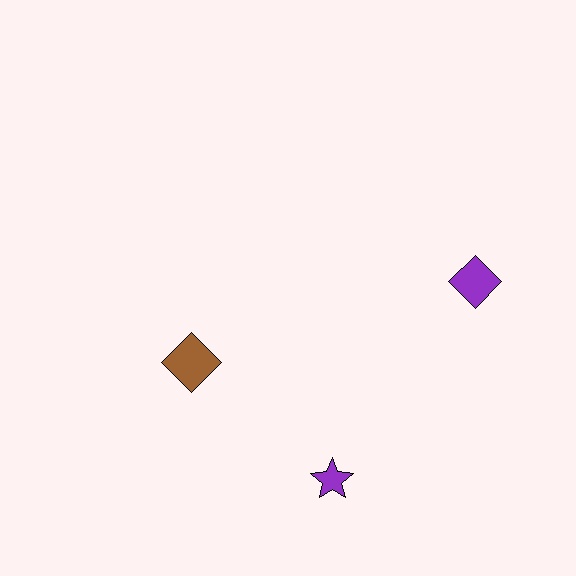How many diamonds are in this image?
There are 2 diamonds.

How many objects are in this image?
There are 3 objects.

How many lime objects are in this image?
There are no lime objects.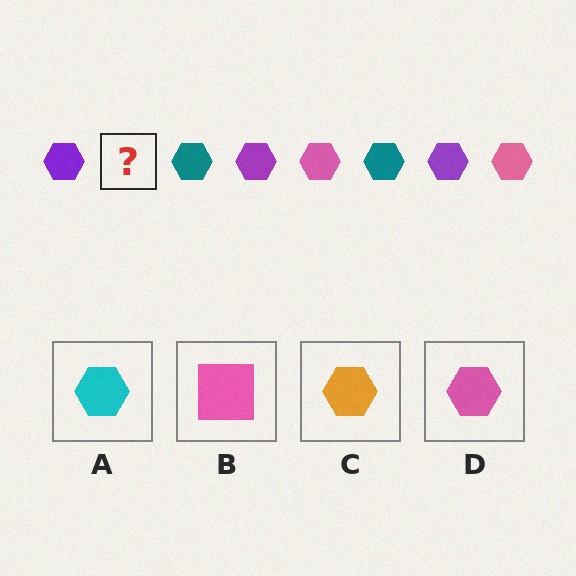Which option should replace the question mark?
Option D.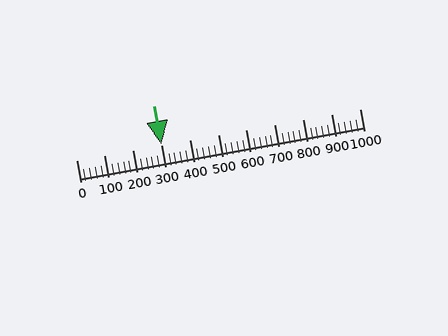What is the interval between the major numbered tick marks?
The major tick marks are spaced 100 units apart.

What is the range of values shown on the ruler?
The ruler shows values from 0 to 1000.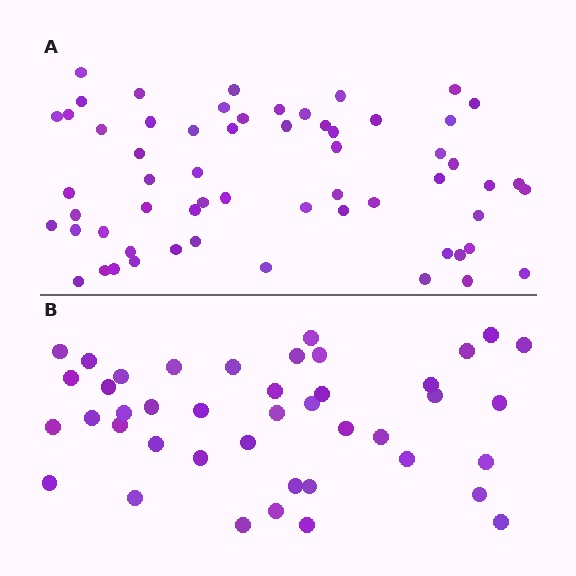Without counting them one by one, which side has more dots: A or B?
Region A (the top region) has more dots.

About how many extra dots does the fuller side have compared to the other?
Region A has approximately 20 more dots than region B.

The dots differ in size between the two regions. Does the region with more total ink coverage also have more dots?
No. Region B has more total ink coverage because its dots are larger, but region A actually contains more individual dots. Total area can be misleading — the number of items is what matters here.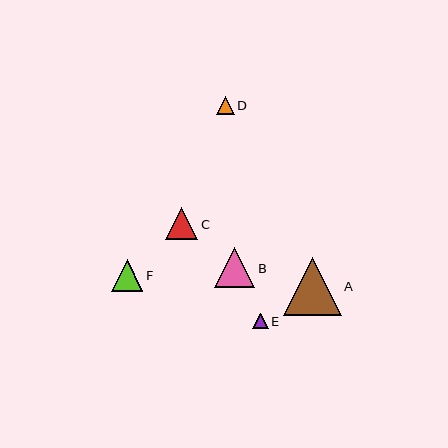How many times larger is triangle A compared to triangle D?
Triangle A is approximately 3.2 times the size of triangle D.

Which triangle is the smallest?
Triangle E is the smallest with a size of approximately 15 pixels.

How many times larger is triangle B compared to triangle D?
Triangle B is approximately 2.3 times the size of triangle D.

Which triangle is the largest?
Triangle A is the largest with a size of approximately 58 pixels.